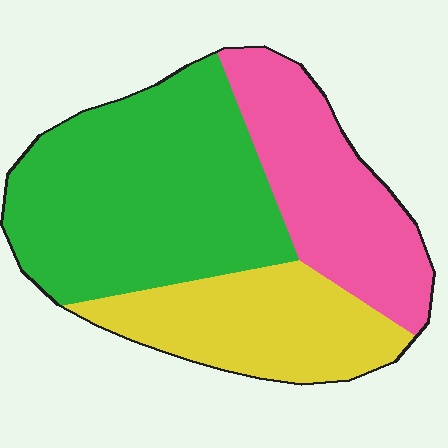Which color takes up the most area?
Green, at roughly 50%.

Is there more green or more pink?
Green.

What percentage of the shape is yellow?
Yellow covers around 25% of the shape.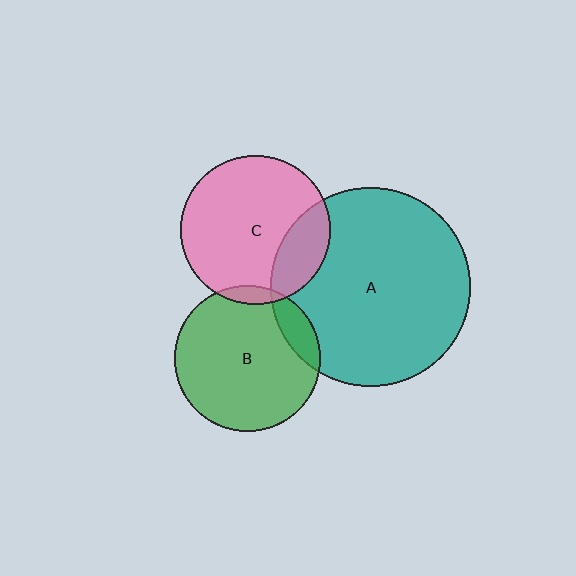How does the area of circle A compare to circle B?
Approximately 1.9 times.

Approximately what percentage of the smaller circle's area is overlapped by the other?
Approximately 5%.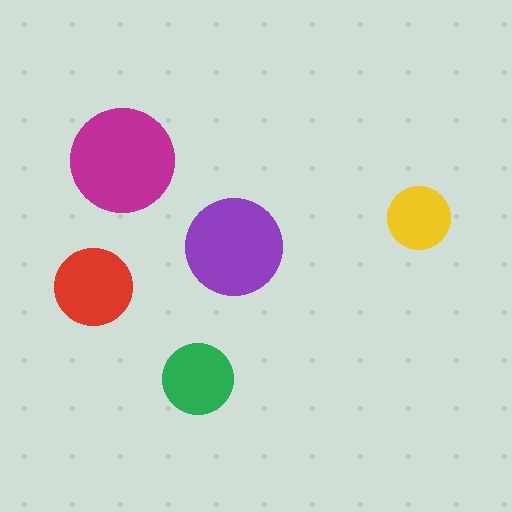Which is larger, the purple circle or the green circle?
The purple one.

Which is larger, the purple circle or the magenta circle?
The magenta one.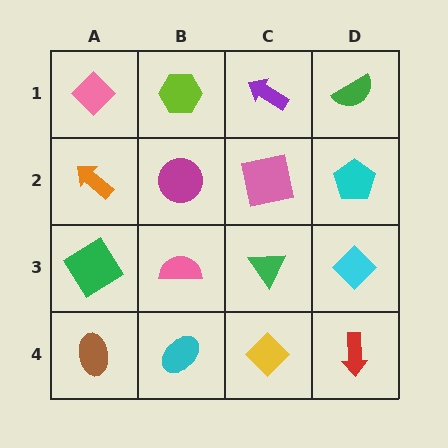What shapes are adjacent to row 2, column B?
A lime hexagon (row 1, column B), a pink semicircle (row 3, column B), an orange arrow (row 2, column A), a pink square (row 2, column C).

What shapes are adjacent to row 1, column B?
A magenta circle (row 2, column B), a pink diamond (row 1, column A), a purple arrow (row 1, column C).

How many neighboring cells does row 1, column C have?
3.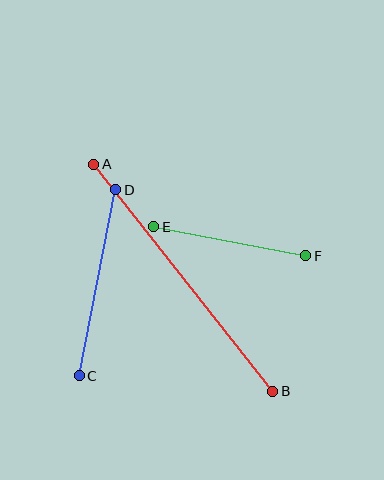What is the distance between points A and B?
The distance is approximately 289 pixels.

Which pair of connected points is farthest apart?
Points A and B are farthest apart.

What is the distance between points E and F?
The distance is approximately 155 pixels.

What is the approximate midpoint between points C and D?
The midpoint is at approximately (98, 283) pixels.